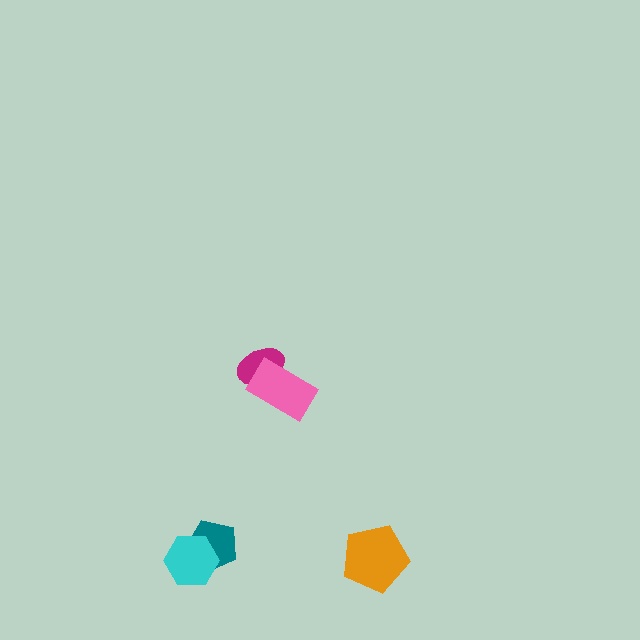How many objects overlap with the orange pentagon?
0 objects overlap with the orange pentagon.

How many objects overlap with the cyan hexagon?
1 object overlaps with the cyan hexagon.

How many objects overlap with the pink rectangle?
1 object overlaps with the pink rectangle.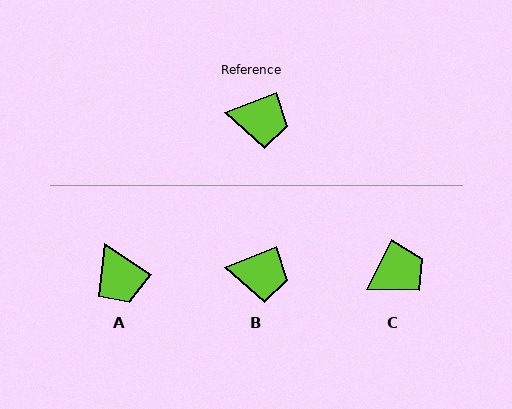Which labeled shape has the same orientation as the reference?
B.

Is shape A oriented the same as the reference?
No, it is off by about 55 degrees.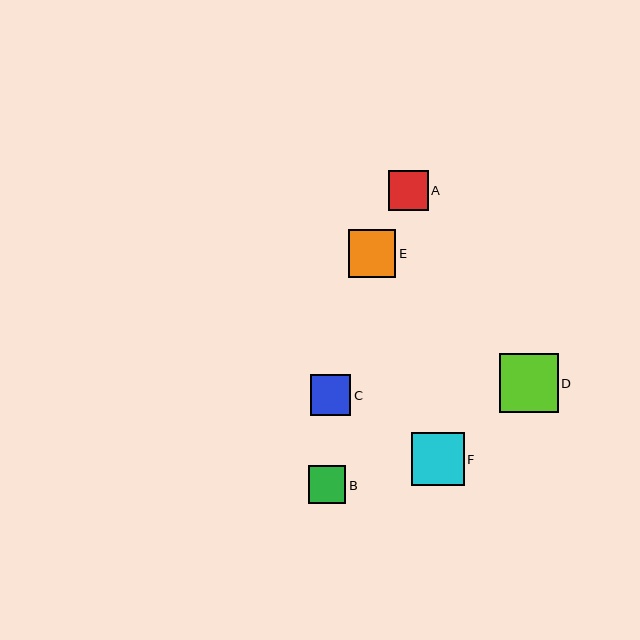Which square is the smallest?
Square B is the smallest with a size of approximately 38 pixels.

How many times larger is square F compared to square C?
Square F is approximately 1.3 times the size of square C.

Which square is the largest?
Square D is the largest with a size of approximately 59 pixels.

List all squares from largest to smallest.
From largest to smallest: D, F, E, A, C, B.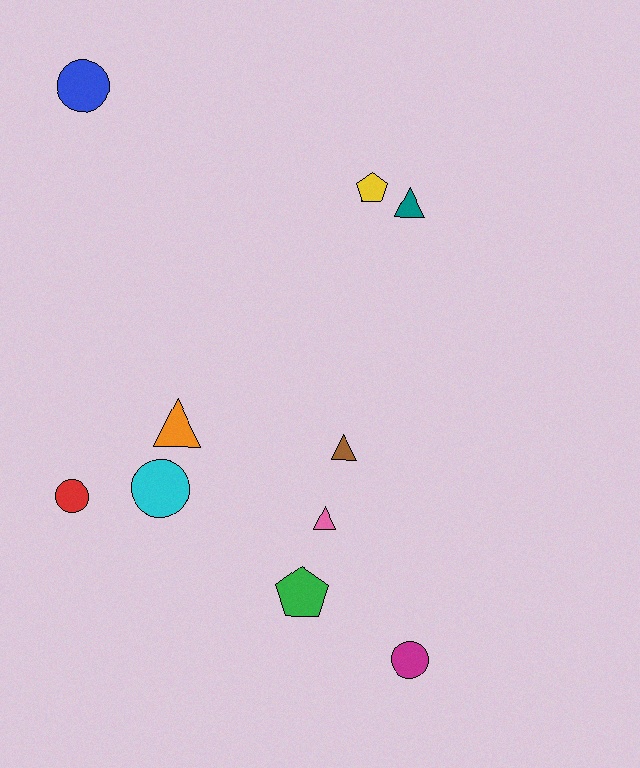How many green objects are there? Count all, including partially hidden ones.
There is 1 green object.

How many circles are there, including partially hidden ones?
There are 4 circles.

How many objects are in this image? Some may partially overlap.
There are 10 objects.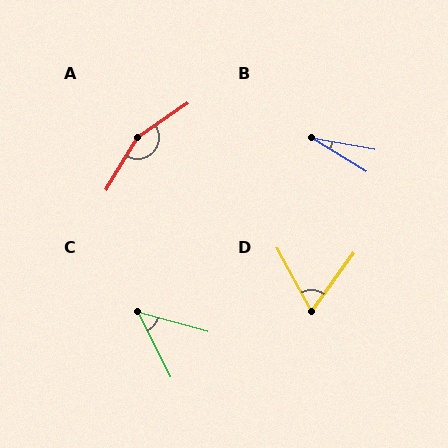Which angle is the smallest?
B, at approximately 22 degrees.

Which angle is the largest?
A, at approximately 156 degrees.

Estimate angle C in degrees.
Approximately 48 degrees.